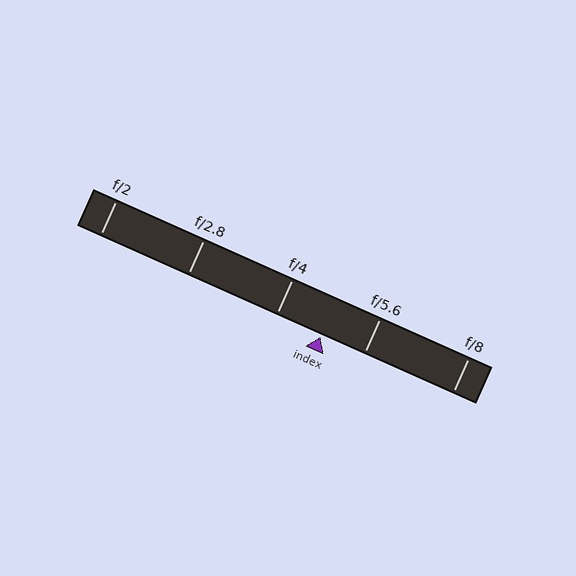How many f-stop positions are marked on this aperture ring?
There are 5 f-stop positions marked.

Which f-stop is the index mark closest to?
The index mark is closest to f/5.6.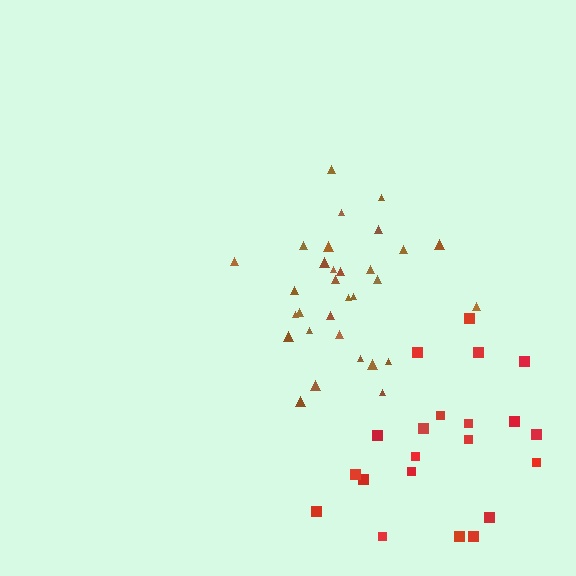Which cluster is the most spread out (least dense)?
Red.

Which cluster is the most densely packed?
Brown.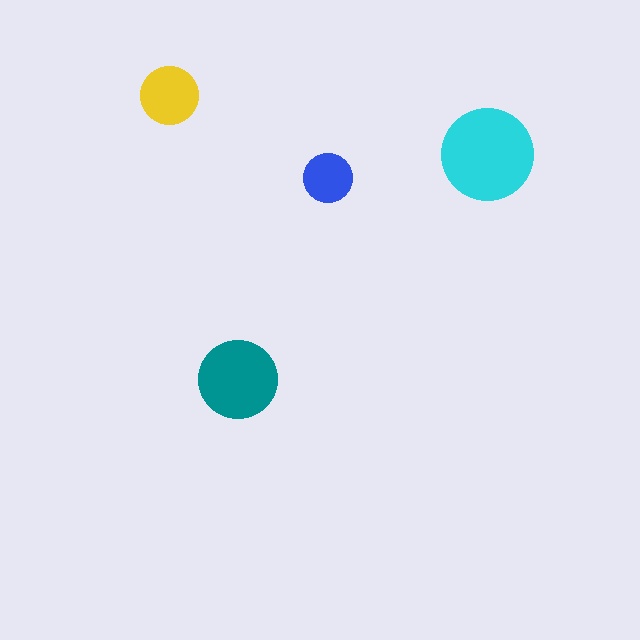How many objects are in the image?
There are 4 objects in the image.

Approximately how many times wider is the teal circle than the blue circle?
About 1.5 times wider.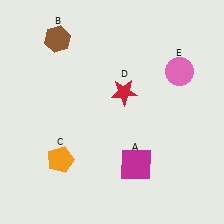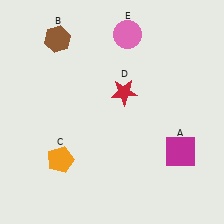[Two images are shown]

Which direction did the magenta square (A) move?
The magenta square (A) moved right.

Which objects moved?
The objects that moved are: the magenta square (A), the pink circle (E).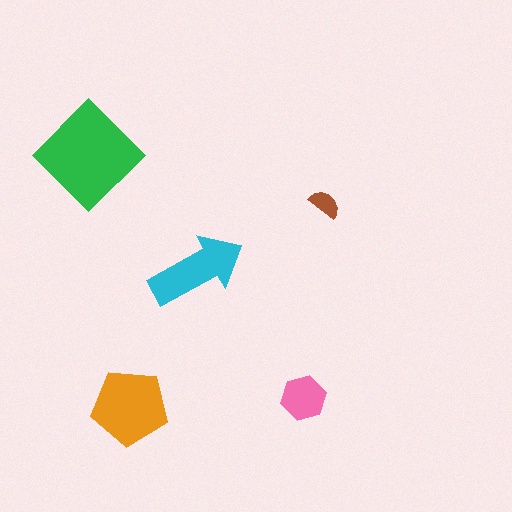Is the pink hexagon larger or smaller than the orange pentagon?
Smaller.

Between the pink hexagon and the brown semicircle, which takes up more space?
The pink hexagon.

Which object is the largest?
The green diamond.